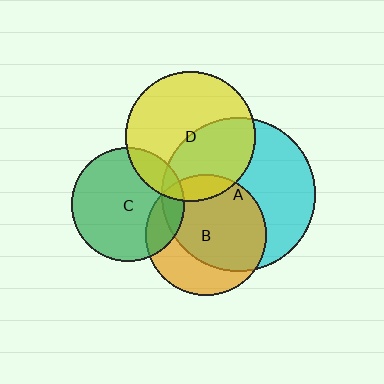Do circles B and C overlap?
Yes.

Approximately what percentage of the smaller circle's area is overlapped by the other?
Approximately 20%.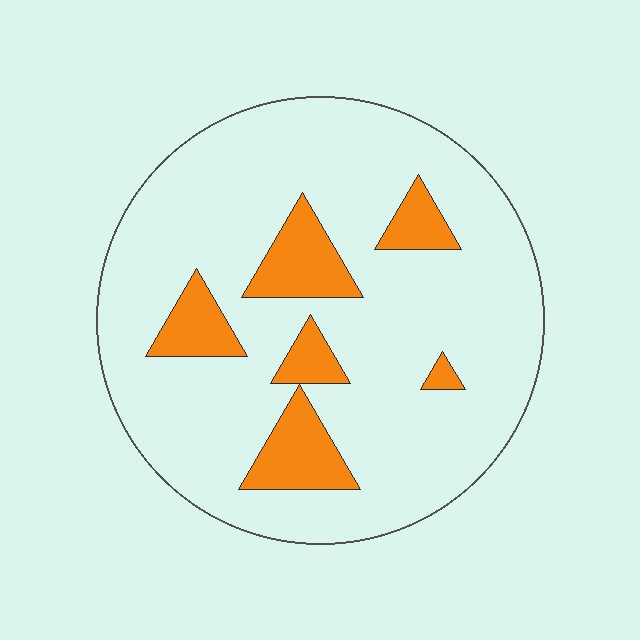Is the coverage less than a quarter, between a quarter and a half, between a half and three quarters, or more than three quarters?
Less than a quarter.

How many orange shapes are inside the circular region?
6.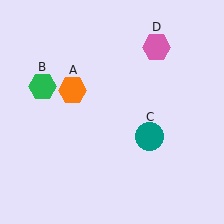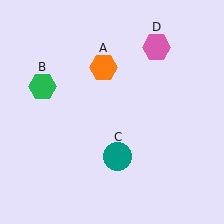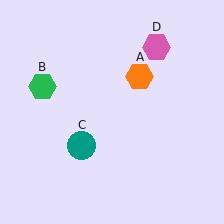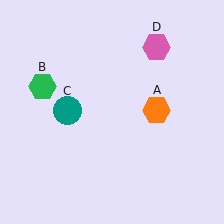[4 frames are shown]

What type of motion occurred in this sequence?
The orange hexagon (object A), teal circle (object C) rotated clockwise around the center of the scene.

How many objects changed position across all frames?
2 objects changed position: orange hexagon (object A), teal circle (object C).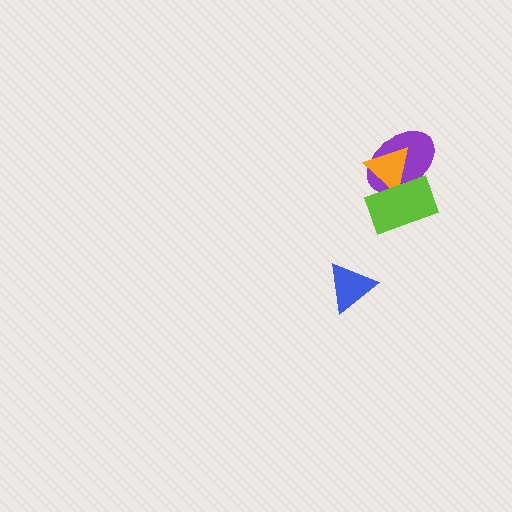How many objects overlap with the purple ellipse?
2 objects overlap with the purple ellipse.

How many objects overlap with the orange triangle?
2 objects overlap with the orange triangle.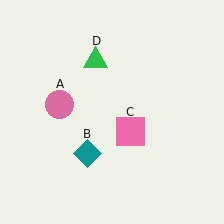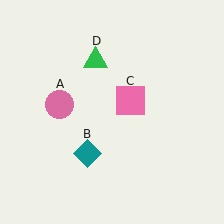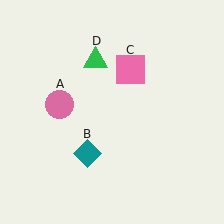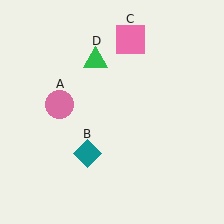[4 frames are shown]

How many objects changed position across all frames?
1 object changed position: pink square (object C).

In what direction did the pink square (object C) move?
The pink square (object C) moved up.